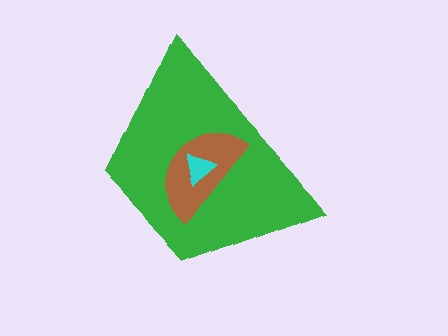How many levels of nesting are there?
3.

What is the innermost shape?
The cyan triangle.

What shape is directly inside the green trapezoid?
The brown semicircle.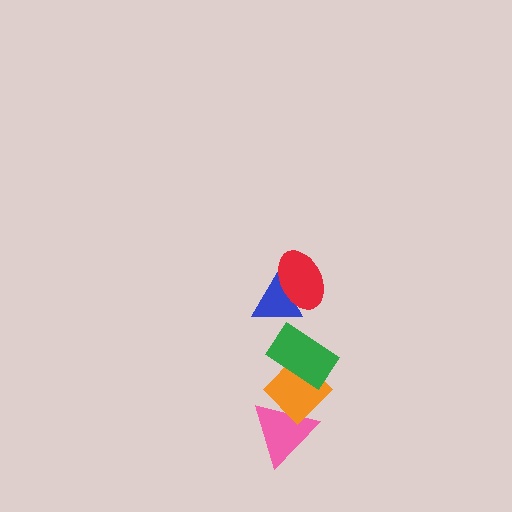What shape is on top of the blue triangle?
The red ellipse is on top of the blue triangle.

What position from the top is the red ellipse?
The red ellipse is 1st from the top.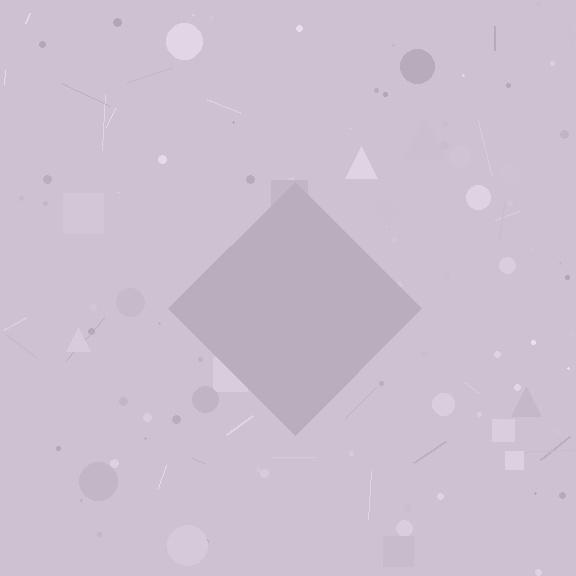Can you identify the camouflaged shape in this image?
The camouflaged shape is a diamond.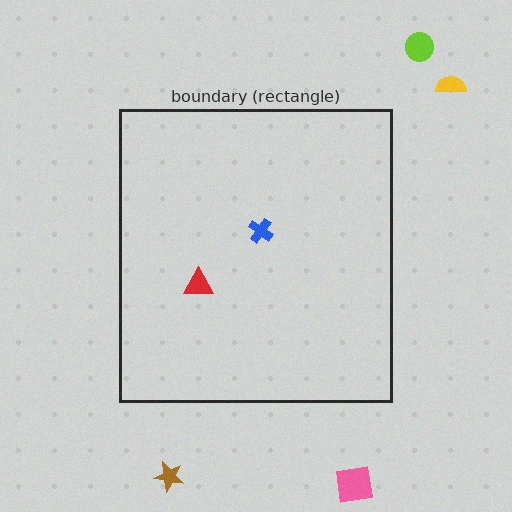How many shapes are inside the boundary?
2 inside, 4 outside.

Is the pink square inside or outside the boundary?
Outside.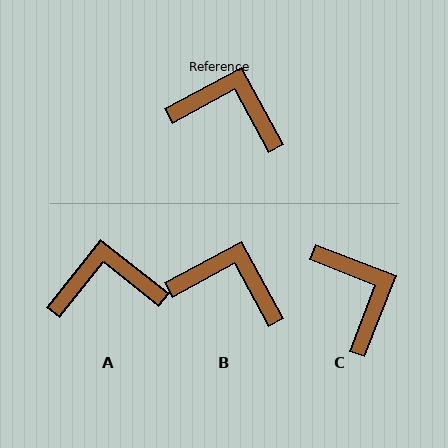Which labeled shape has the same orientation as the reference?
B.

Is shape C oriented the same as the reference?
No, it is off by about 50 degrees.